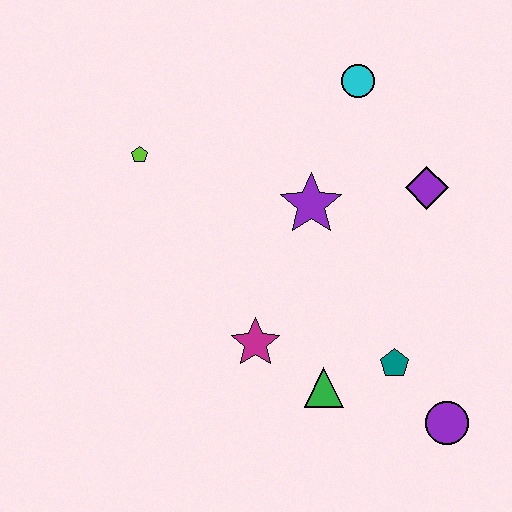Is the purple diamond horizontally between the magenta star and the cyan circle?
No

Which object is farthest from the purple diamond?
The lime pentagon is farthest from the purple diamond.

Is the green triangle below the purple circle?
No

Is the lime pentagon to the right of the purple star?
No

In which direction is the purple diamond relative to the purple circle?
The purple diamond is above the purple circle.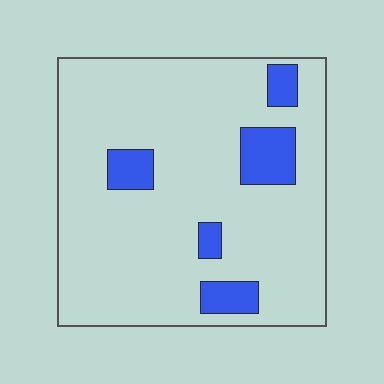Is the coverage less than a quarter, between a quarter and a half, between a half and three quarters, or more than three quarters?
Less than a quarter.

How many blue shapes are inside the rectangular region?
5.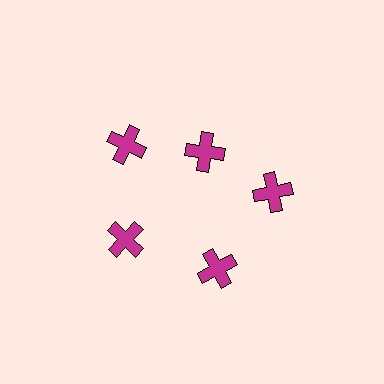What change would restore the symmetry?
The symmetry would be restored by moving it outward, back onto the ring so that all 5 crosses sit at equal angles and equal distance from the center.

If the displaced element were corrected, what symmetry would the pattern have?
It would have 5-fold rotational symmetry — the pattern would map onto itself every 72 degrees.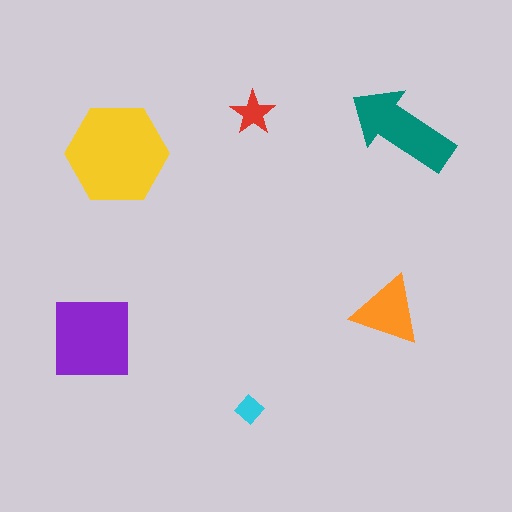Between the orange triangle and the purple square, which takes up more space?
The purple square.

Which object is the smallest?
The cyan diamond.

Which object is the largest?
The yellow hexagon.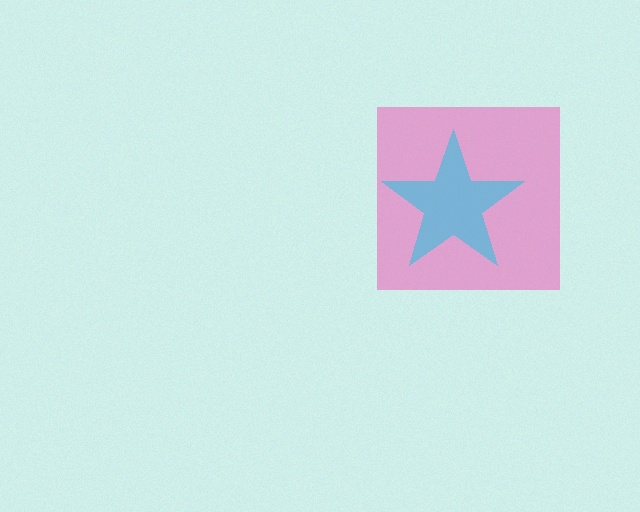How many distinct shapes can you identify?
There are 2 distinct shapes: a pink square, a cyan star.